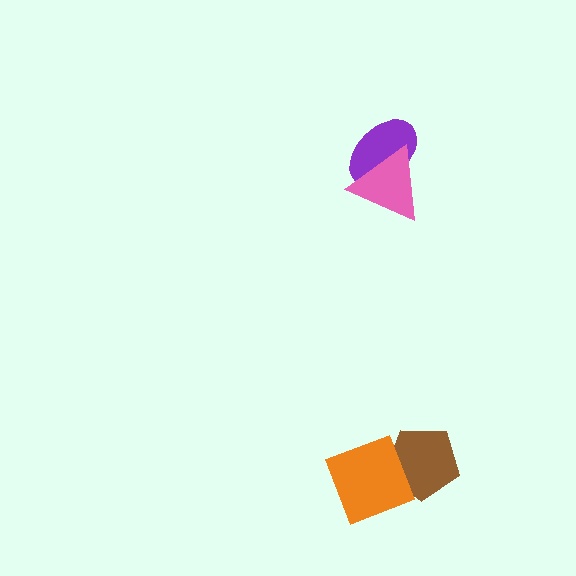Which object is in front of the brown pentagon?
The orange diamond is in front of the brown pentagon.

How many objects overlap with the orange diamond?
1 object overlaps with the orange diamond.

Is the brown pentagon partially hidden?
Yes, it is partially covered by another shape.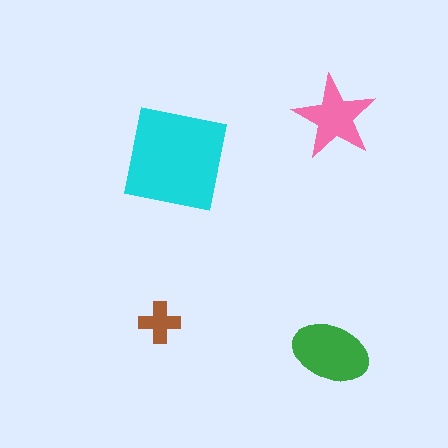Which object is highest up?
The pink star is topmost.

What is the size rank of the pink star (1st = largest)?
3rd.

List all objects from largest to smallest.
The cyan square, the green ellipse, the pink star, the brown cross.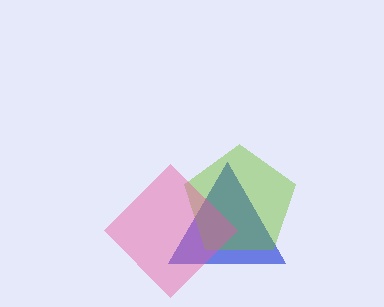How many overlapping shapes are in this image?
There are 3 overlapping shapes in the image.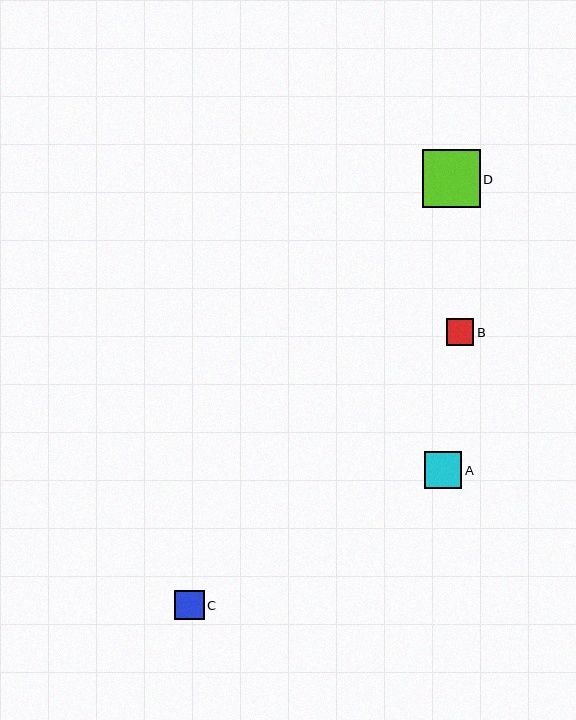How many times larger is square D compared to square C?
Square D is approximately 1.9 times the size of square C.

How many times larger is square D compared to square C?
Square D is approximately 1.9 times the size of square C.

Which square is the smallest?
Square B is the smallest with a size of approximately 27 pixels.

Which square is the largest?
Square D is the largest with a size of approximately 58 pixels.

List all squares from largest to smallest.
From largest to smallest: D, A, C, B.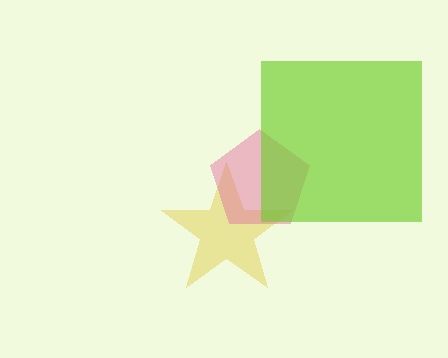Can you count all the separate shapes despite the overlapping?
Yes, there are 3 separate shapes.